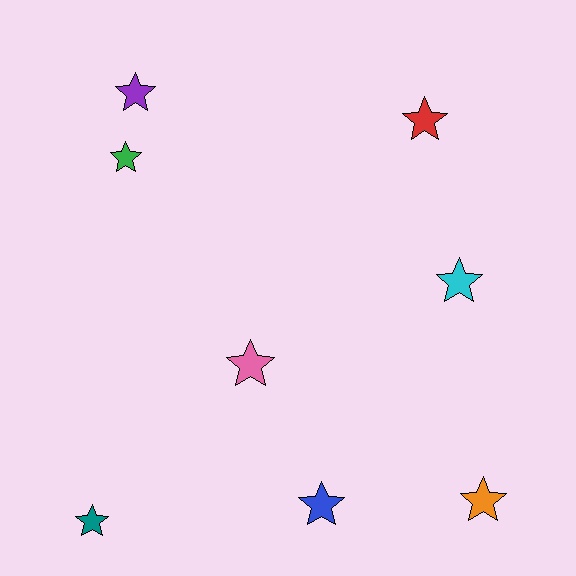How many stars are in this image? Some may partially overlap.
There are 8 stars.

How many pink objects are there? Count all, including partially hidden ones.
There is 1 pink object.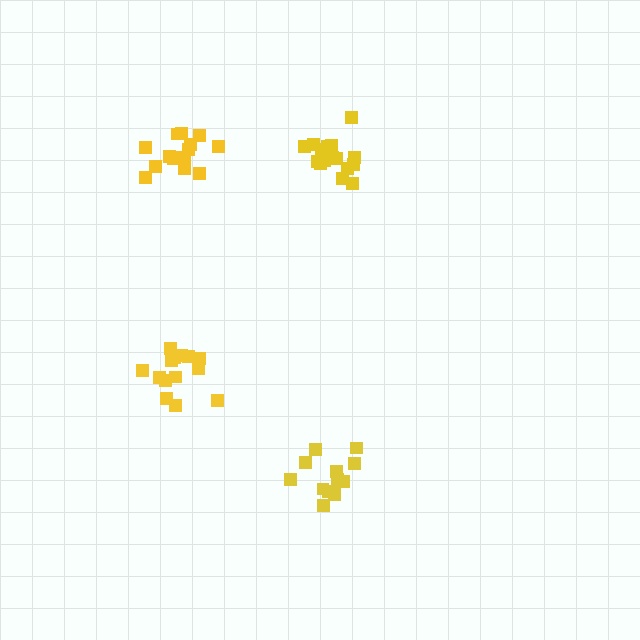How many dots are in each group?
Group 1: 14 dots, Group 2: 17 dots, Group 3: 15 dots, Group 4: 13 dots (59 total).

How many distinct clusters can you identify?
There are 4 distinct clusters.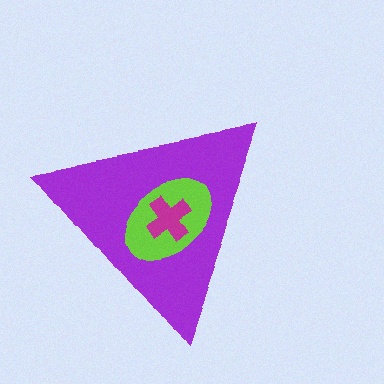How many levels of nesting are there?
3.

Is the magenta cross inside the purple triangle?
Yes.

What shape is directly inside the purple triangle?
The lime ellipse.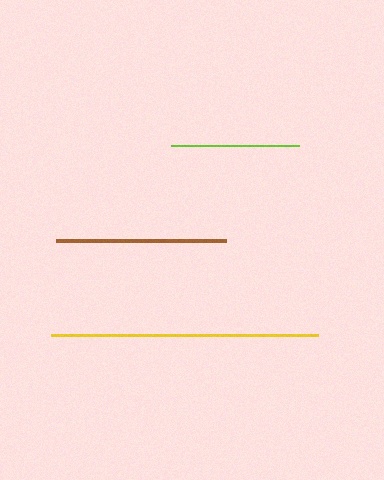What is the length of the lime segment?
The lime segment is approximately 128 pixels long.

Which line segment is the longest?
The yellow line is the longest at approximately 267 pixels.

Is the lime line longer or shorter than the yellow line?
The yellow line is longer than the lime line.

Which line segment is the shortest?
The lime line is the shortest at approximately 128 pixels.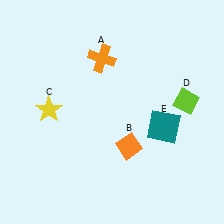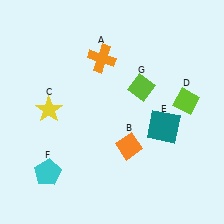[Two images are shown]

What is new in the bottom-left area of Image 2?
A cyan pentagon (F) was added in the bottom-left area of Image 2.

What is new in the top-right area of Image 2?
A lime diamond (G) was added in the top-right area of Image 2.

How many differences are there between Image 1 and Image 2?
There are 2 differences between the two images.